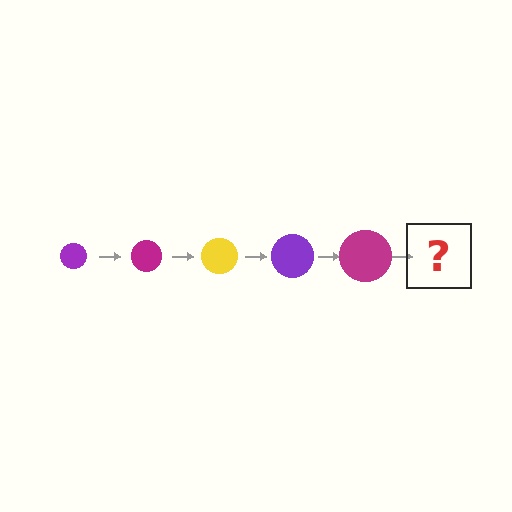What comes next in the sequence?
The next element should be a yellow circle, larger than the previous one.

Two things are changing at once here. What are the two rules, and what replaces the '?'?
The two rules are that the circle grows larger each step and the color cycles through purple, magenta, and yellow. The '?' should be a yellow circle, larger than the previous one.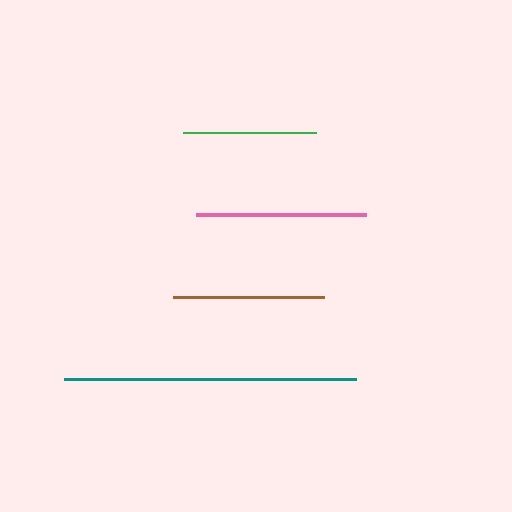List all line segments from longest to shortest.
From longest to shortest: teal, pink, brown, green.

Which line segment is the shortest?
The green line is the shortest at approximately 133 pixels.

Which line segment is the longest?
The teal line is the longest at approximately 292 pixels.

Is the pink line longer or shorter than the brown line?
The pink line is longer than the brown line.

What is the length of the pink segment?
The pink segment is approximately 171 pixels long.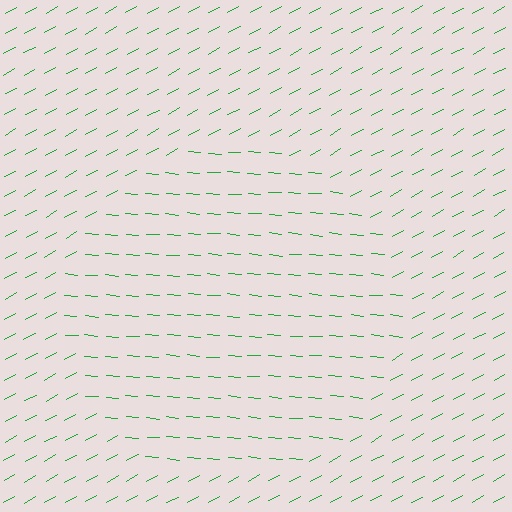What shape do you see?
I see a circle.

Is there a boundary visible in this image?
Yes, there is a texture boundary formed by a change in line orientation.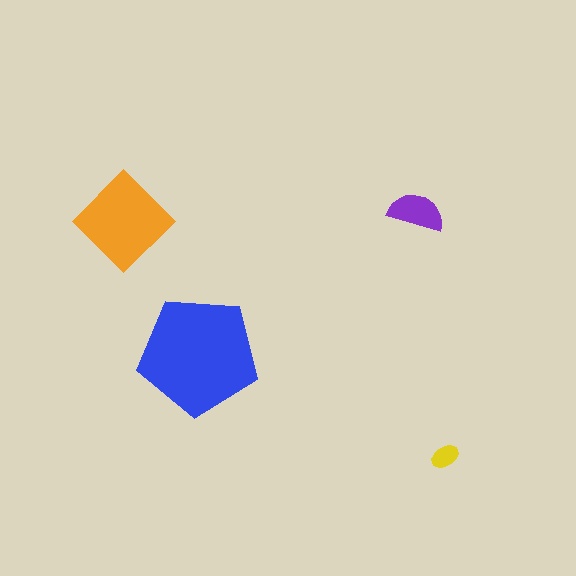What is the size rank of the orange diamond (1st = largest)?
2nd.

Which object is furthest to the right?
The yellow ellipse is rightmost.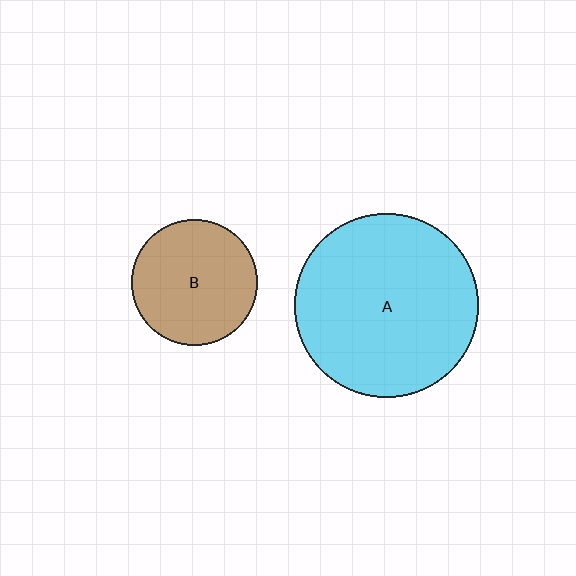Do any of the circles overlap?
No, none of the circles overlap.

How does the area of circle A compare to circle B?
Approximately 2.1 times.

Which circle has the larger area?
Circle A (cyan).